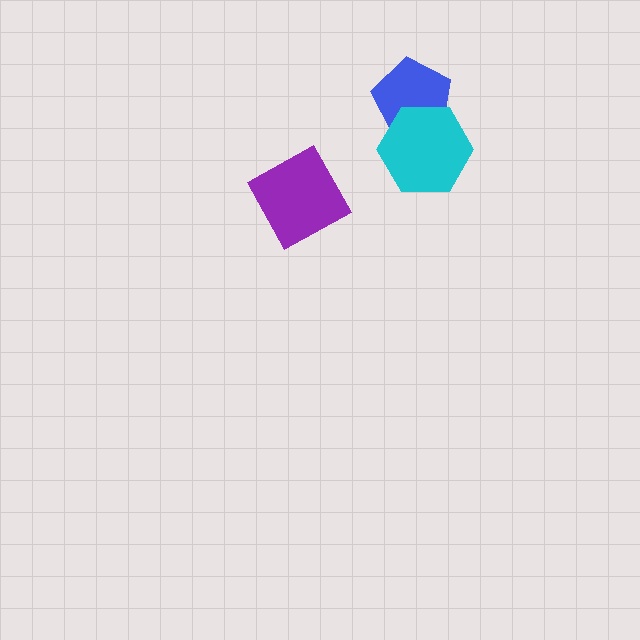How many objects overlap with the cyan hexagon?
1 object overlaps with the cyan hexagon.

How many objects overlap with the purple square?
0 objects overlap with the purple square.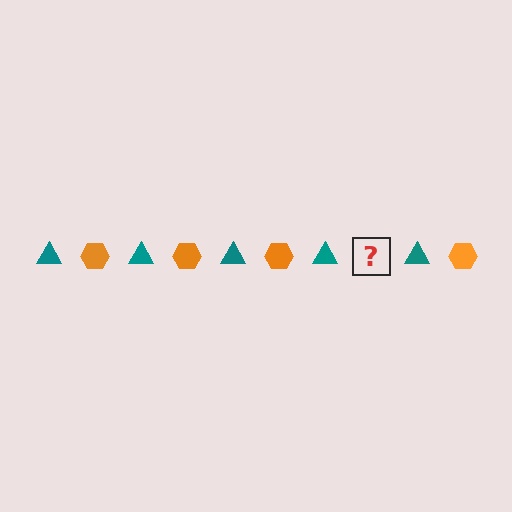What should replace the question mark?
The question mark should be replaced with an orange hexagon.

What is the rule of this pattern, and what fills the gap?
The rule is that the pattern alternates between teal triangle and orange hexagon. The gap should be filled with an orange hexagon.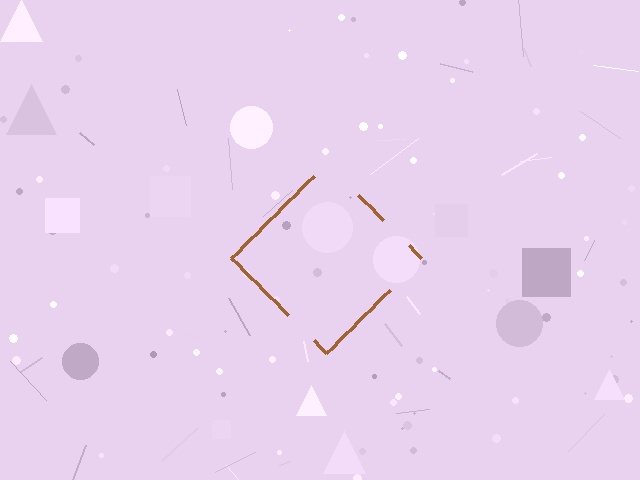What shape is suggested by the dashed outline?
The dashed outline suggests a diamond.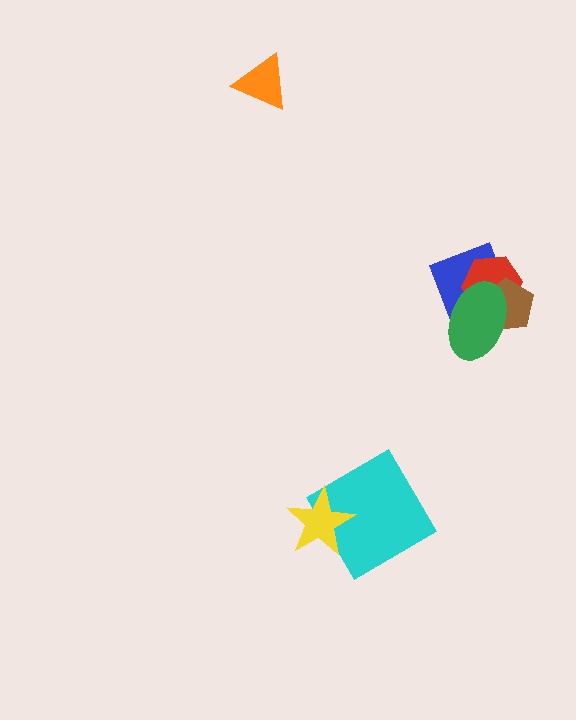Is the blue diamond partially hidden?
Yes, it is partially covered by another shape.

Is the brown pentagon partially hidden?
Yes, it is partially covered by another shape.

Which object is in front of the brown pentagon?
The green ellipse is in front of the brown pentagon.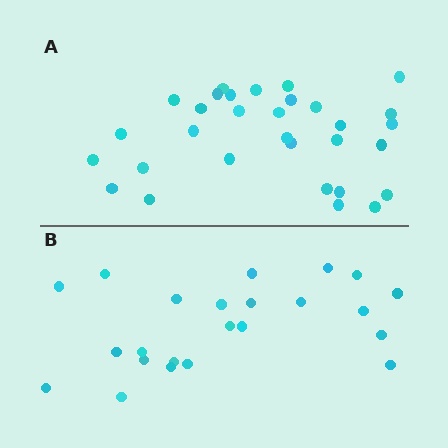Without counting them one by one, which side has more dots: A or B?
Region A (the top region) has more dots.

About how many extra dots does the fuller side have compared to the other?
Region A has roughly 8 or so more dots than region B.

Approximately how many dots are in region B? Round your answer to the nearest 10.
About 20 dots. (The exact count is 23, which rounds to 20.)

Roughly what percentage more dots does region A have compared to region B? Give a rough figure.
About 35% more.